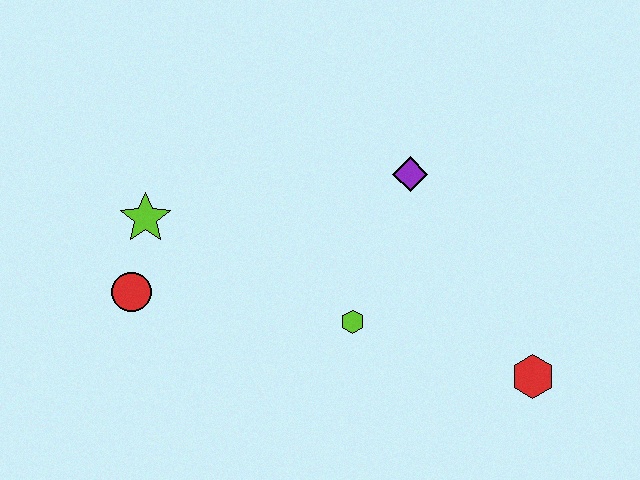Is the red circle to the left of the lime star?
Yes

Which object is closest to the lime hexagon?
The purple diamond is closest to the lime hexagon.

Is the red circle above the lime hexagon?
Yes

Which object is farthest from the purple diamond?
The red circle is farthest from the purple diamond.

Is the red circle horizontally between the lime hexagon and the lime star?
No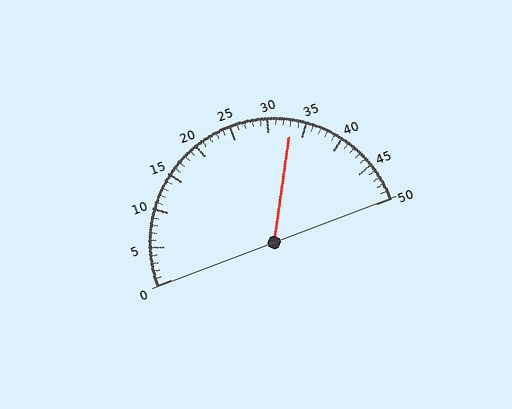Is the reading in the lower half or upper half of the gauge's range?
The reading is in the upper half of the range (0 to 50).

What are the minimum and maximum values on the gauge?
The gauge ranges from 0 to 50.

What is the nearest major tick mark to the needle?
The nearest major tick mark is 35.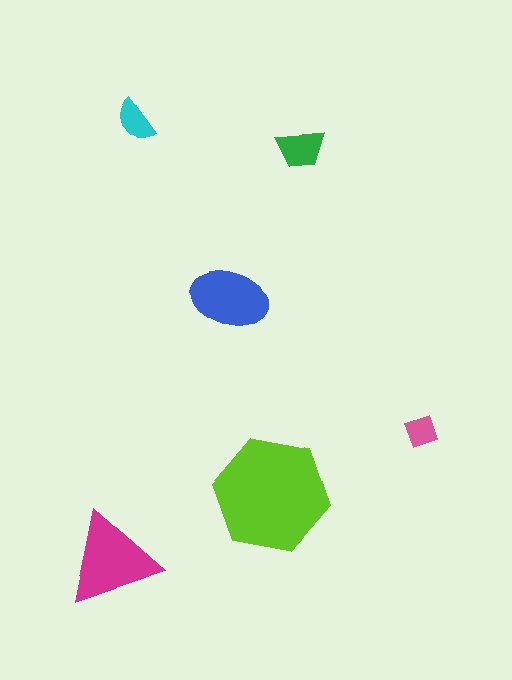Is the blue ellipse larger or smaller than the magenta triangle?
Smaller.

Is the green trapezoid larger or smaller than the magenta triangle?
Smaller.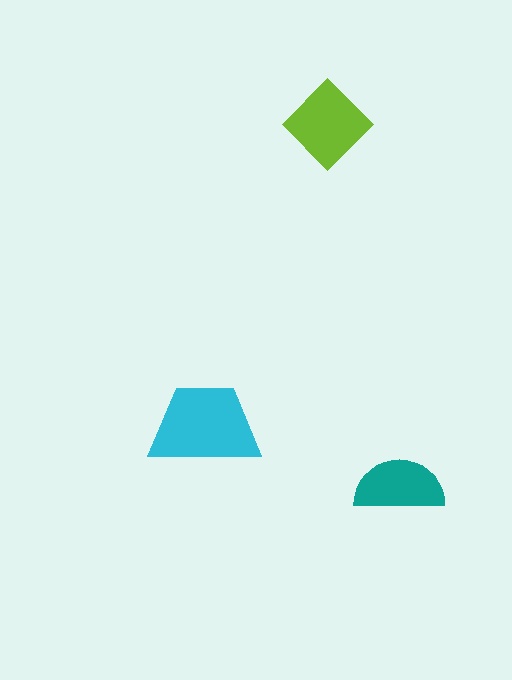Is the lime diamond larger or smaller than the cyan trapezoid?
Smaller.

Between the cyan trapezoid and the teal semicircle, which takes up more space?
The cyan trapezoid.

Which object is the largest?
The cyan trapezoid.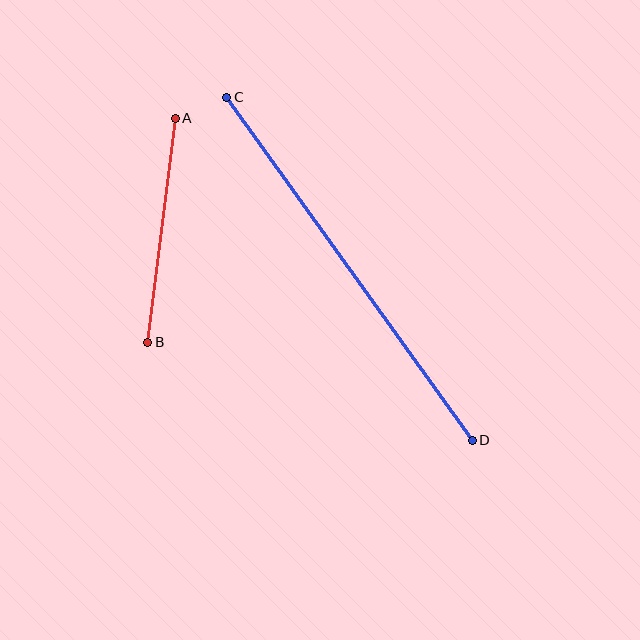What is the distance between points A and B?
The distance is approximately 226 pixels.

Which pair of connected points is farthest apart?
Points C and D are farthest apart.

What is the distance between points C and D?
The distance is approximately 421 pixels.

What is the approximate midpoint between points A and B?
The midpoint is at approximately (161, 230) pixels.